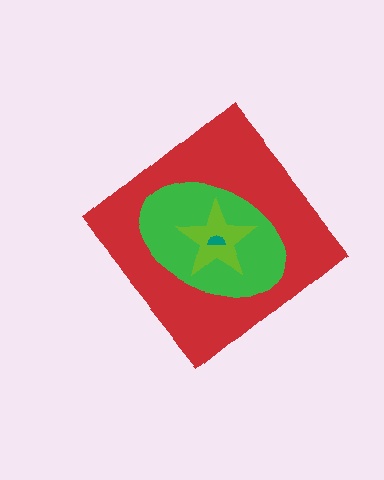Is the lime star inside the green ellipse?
Yes.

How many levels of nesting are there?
4.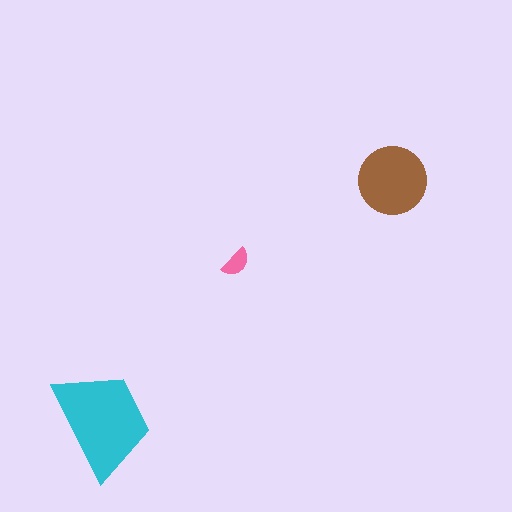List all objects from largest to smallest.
The cyan trapezoid, the brown circle, the pink semicircle.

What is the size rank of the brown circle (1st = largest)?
2nd.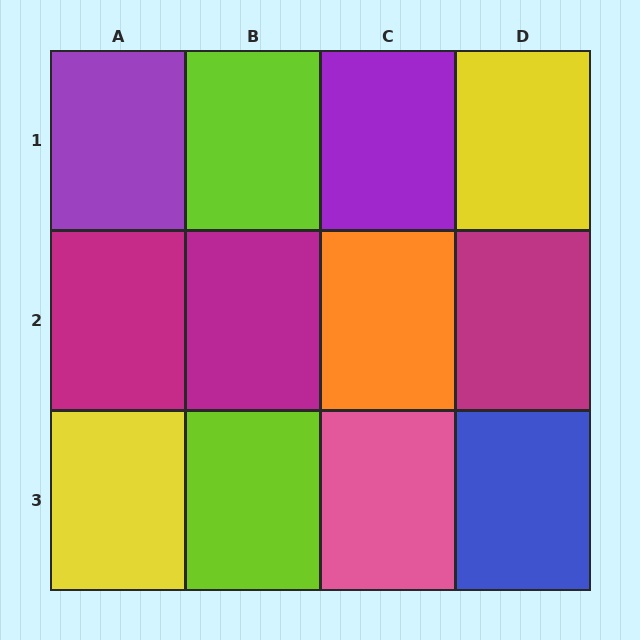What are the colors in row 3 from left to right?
Yellow, lime, pink, blue.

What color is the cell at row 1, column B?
Lime.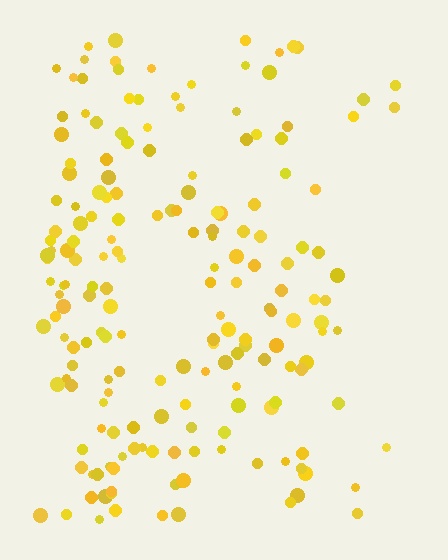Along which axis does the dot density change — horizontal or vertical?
Horizontal.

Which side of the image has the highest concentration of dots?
The left.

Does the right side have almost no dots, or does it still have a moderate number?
Still a moderate number, just noticeably fewer than the left.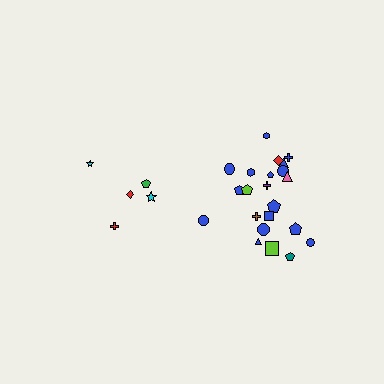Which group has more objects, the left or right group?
The right group.